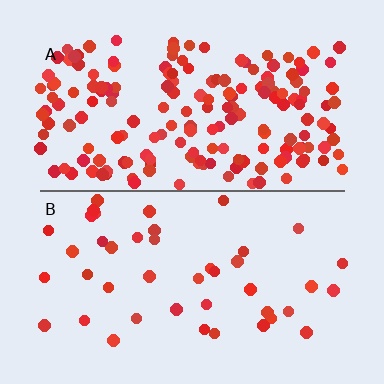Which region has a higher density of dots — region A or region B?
A (the top).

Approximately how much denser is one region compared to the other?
Approximately 4.0× — region A over region B.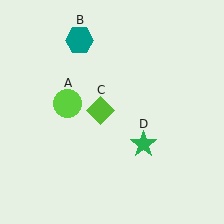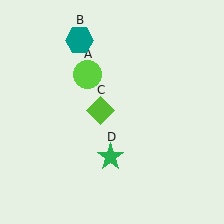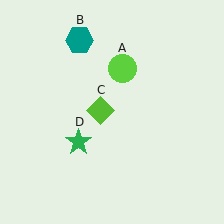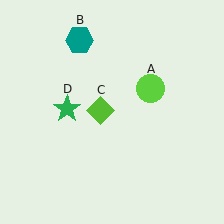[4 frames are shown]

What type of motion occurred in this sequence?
The lime circle (object A), green star (object D) rotated clockwise around the center of the scene.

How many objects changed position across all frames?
2 objects changed position: lime circle (object A), green star (object D).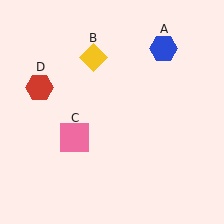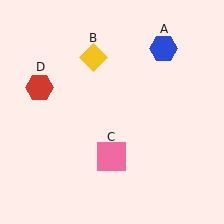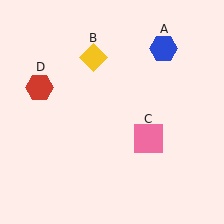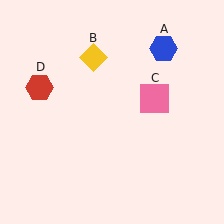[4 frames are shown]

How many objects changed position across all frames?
1 object changed position: pink square (object C).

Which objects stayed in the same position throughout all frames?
Blue hexagon (object A) and yellow diamond (object B) and red hexagon (object D) remained stationary.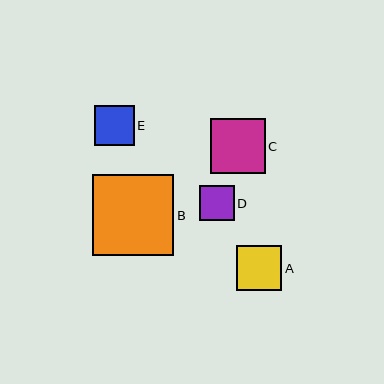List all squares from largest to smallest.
From largest to smallest: B, C, A, E, D.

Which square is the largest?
Square B is the largest with a size of approximately 81 pixels.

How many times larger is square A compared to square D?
Square A is approximately 1.3 times the size of square D.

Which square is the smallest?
Square D is the smallest with a size of approximately 35 pixels.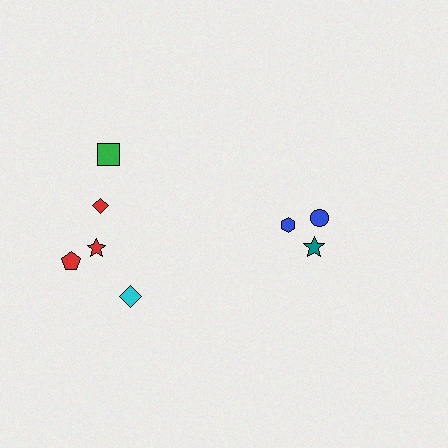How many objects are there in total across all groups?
There are 8 objects.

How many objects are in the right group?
There are 3 objects.